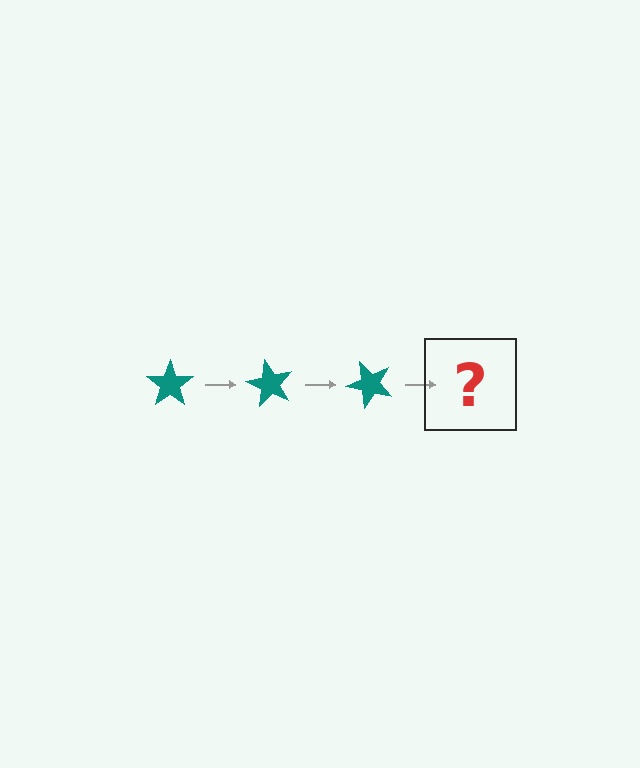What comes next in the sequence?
The next element should be a teal star rotated 180 degrees.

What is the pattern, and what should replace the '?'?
The pattern is that the star rotates 60 degrees each step. The '?' should be a teal star rotated 180 degrees.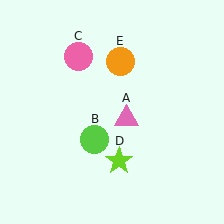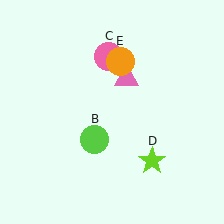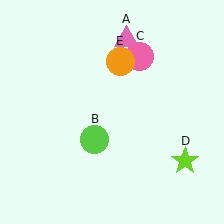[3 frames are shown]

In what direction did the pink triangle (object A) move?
The pink triangle (object A) moved up.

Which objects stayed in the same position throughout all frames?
Lime circle (object B) and orange circle (object E) remained stationary.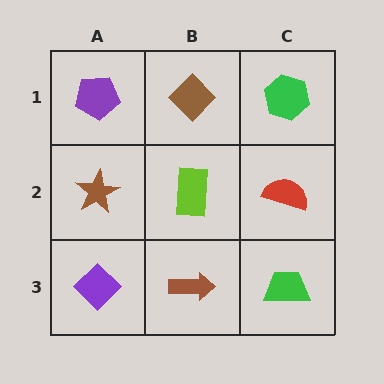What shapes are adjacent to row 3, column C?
A red semicircle (row 2, column C), a brown arrow (row 3, column B).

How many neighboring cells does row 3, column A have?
2.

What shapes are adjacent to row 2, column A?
A purple pentagon (row 1, column A), a purple diamond (row 3, column A), a lime rectangle (row 2, column B).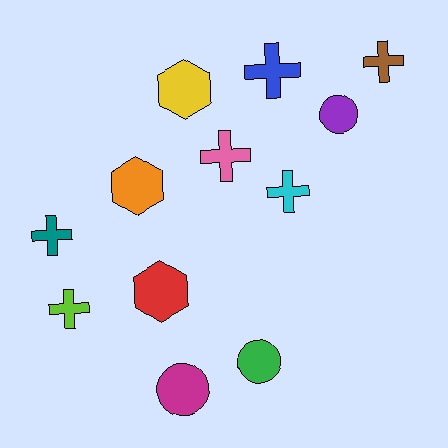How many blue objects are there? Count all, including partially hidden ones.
There is 1 blue object.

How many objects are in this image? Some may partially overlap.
There are 12 objects.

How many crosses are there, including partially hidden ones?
There are 6 crosses.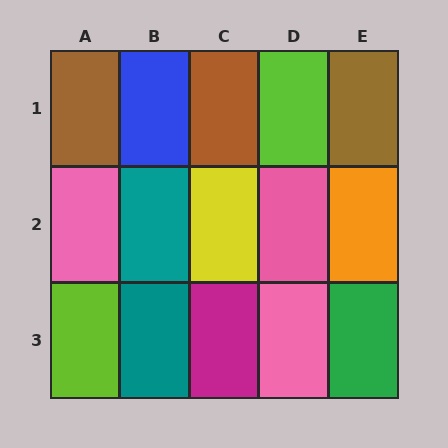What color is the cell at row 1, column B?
Blue.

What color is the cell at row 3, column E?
Green.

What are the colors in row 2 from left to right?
Pink, teal, yellow, pink, orange.